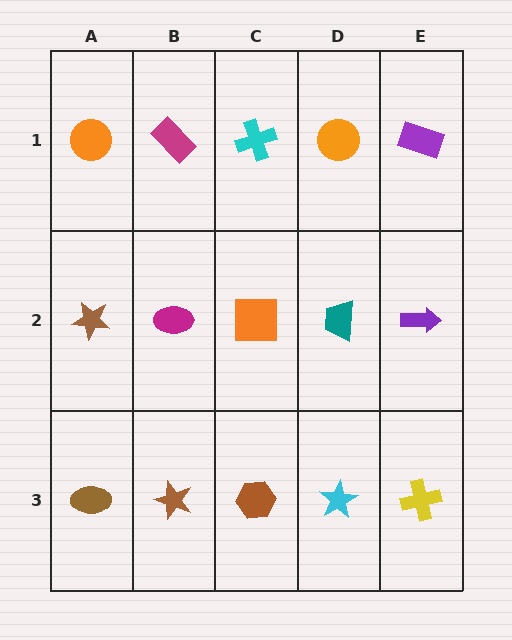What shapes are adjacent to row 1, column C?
An orange square (row 2, column C), a magenta rectangle (row 1, column B), an orange circle (row 1, column D).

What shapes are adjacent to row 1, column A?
A brown star (row 2, column A), a magenta rectangle (row 1, column B).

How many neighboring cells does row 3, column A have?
2.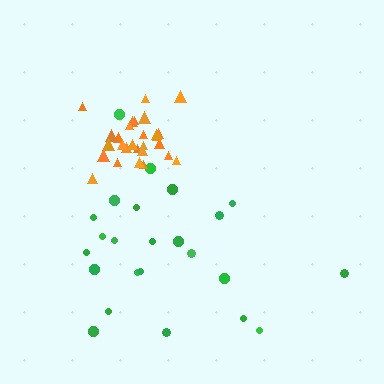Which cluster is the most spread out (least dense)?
Green.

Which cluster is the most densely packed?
Orange.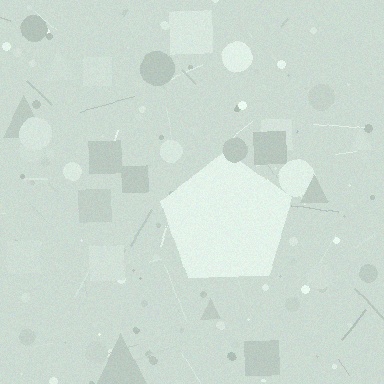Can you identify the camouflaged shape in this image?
The camouflaged shape is a pentagon.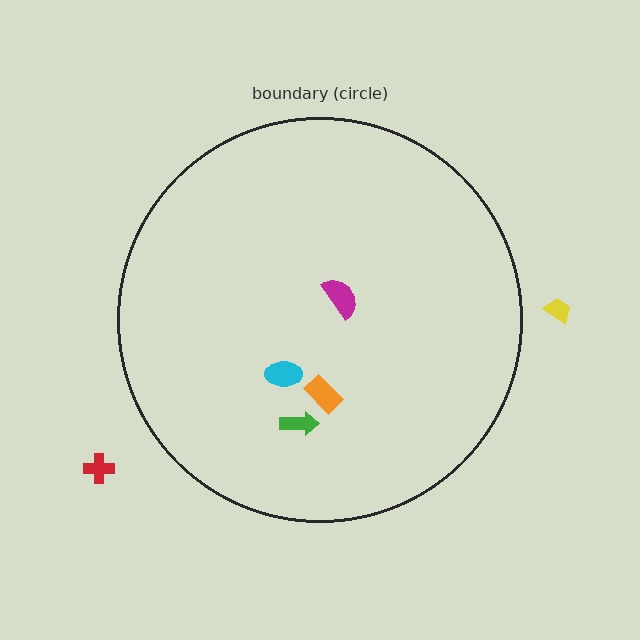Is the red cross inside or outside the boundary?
Outside.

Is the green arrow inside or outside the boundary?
Inside.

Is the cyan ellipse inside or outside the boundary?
Inside.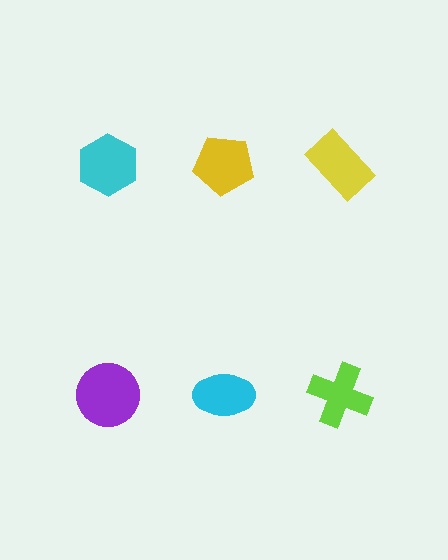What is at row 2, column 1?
A purple circle.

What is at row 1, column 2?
A yellow pentagon.